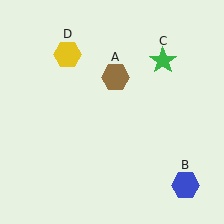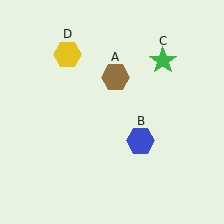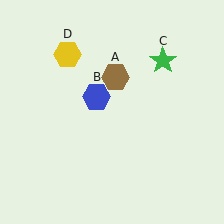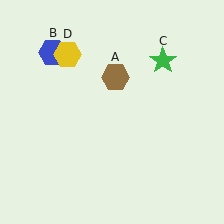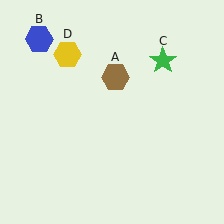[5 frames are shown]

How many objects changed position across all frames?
1 object changed position: blue hexagon (object B).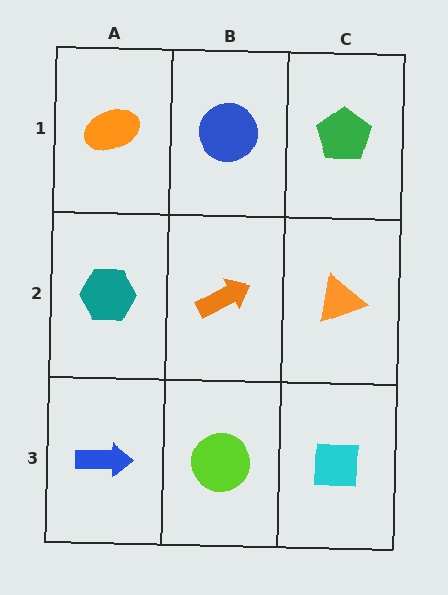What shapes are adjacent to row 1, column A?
A teal hexagon (row 2, column A), a blue circle (row 1, column B).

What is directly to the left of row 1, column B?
An orange ellipse.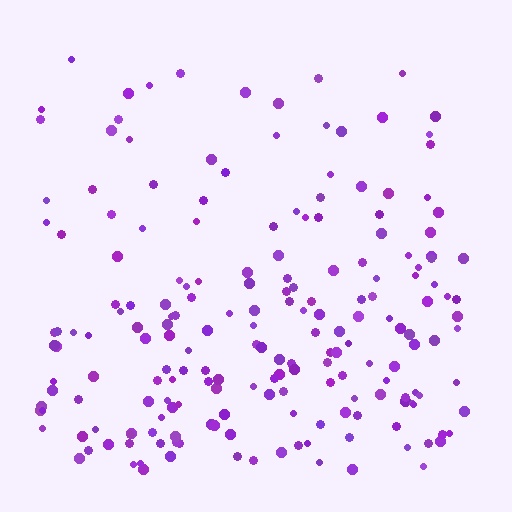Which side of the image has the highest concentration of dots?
The bottom.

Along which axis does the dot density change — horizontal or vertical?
Vertical.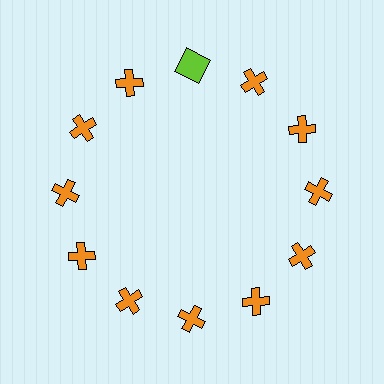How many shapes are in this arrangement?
There are 12 shapes arranged in a ring pattern.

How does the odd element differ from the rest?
It differs in both color (lime instead of orange) and shape (square instead of cross).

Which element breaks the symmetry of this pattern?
The lime square at roughly the 12 o'clock position breaks the symmetry. All other shapes are orange crosses.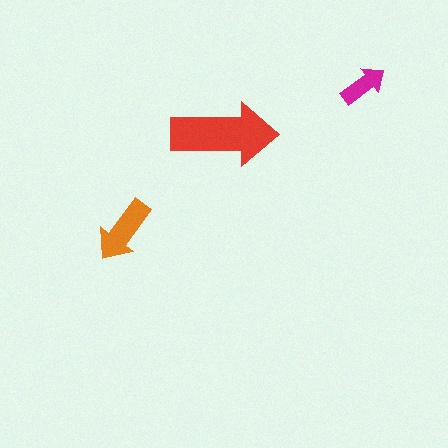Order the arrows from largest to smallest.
the red one, the orange one, the magenta one.